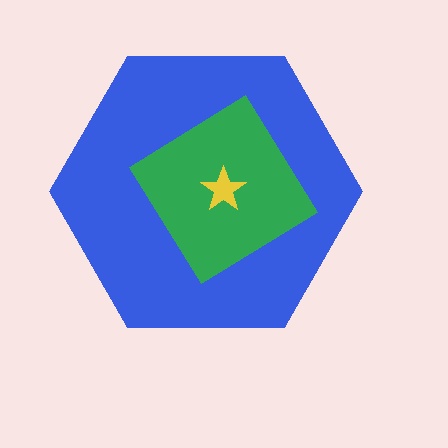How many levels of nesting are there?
3.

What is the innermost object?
The yellow star.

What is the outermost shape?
The blue hexagon.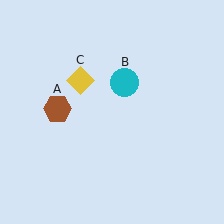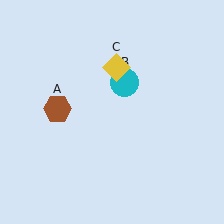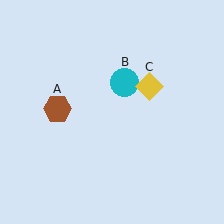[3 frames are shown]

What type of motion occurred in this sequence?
The yellow diamond (object C) rotated clockwise around the center of the scene.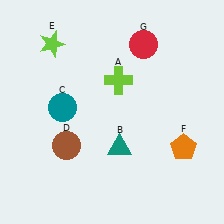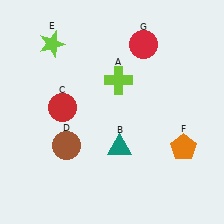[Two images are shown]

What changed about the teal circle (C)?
In Image 1, C is teal. In Image 2, it changed to red.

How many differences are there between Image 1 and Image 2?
There is 1 difference between the two images.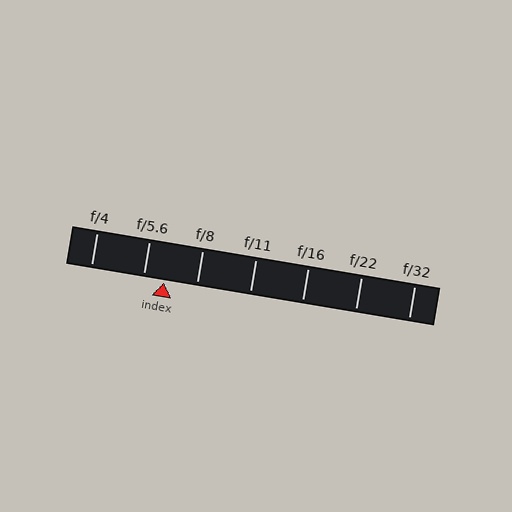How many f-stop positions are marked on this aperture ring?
There are 7 f-stop positions marked.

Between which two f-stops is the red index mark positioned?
The index mark is between f/5.6 and f/8.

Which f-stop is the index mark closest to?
The index mark is closest to f/5.6.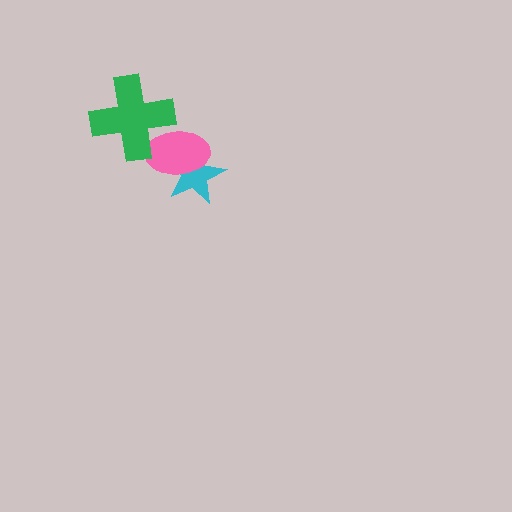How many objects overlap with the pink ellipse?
2 objects overlap with the pink ellipse.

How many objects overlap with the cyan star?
1 object overlaps with the cyan star.